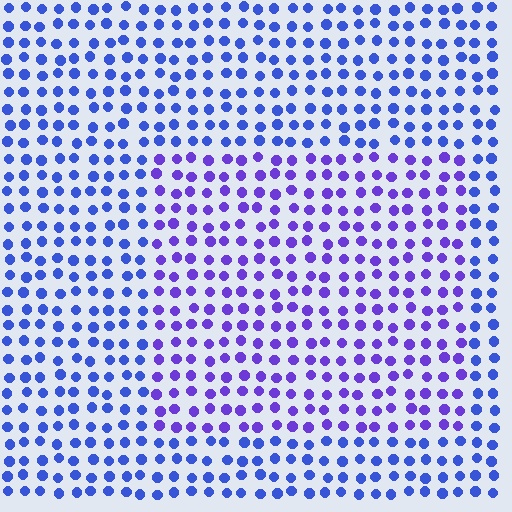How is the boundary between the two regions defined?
The boundary is defined purely by a slight shift in hue (about 30 degrees). Spacing, size, and orientation are identical on both sides.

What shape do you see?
I see a rectangle.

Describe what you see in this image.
The image is filled with small blue elements in a uniform arrangement. A rectangle-shaped region is visible where the elements are tinted to a slightly different hue, forming a subtle color boundary.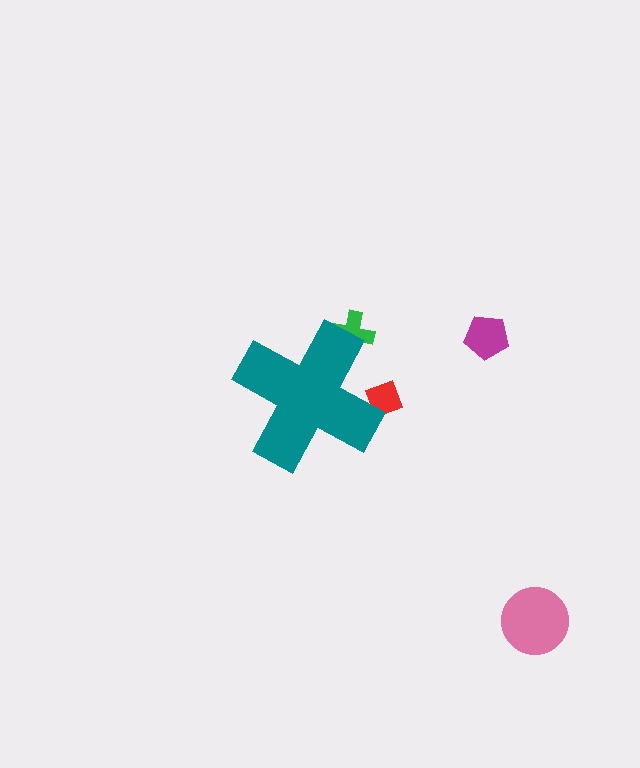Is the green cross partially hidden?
Yes, the green cross is partially hidden behind the teal cross.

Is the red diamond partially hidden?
Yes, the red diamond is partially hidden behind the teal cross.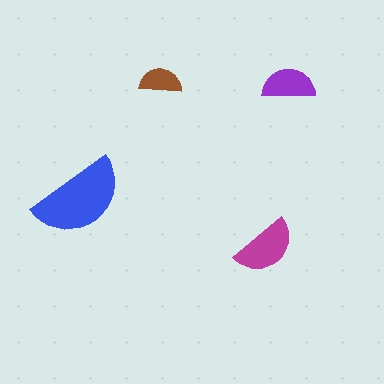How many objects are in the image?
There are 4 objects in the image.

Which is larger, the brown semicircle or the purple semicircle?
The purple one.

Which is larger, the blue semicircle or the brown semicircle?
The blue one.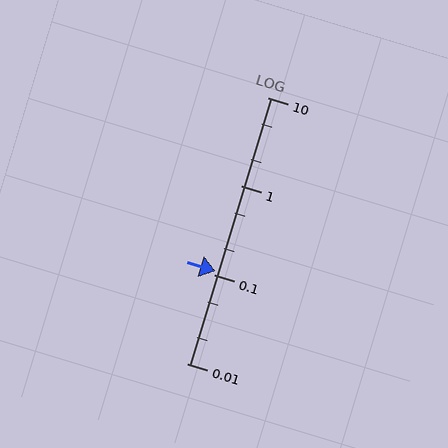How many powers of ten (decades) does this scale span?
The scale spans 3 decades, from 0.01 to 10.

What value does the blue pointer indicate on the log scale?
The pointer indicates approximately 0.11.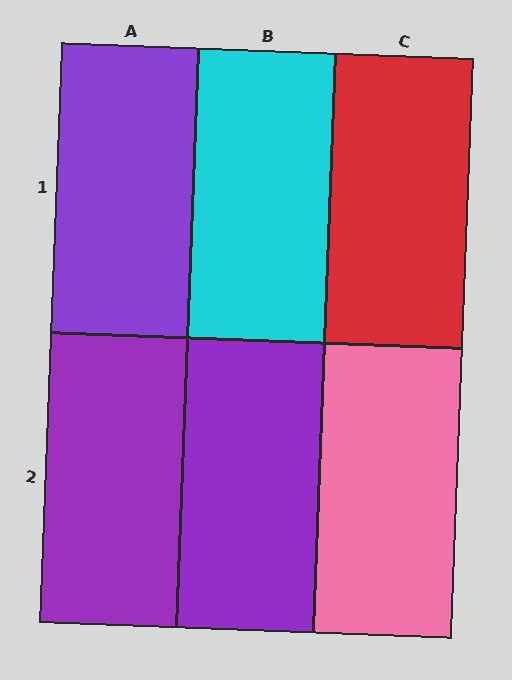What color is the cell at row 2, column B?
Purple.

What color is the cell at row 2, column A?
Purple.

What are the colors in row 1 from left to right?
Purple, cyan, red.